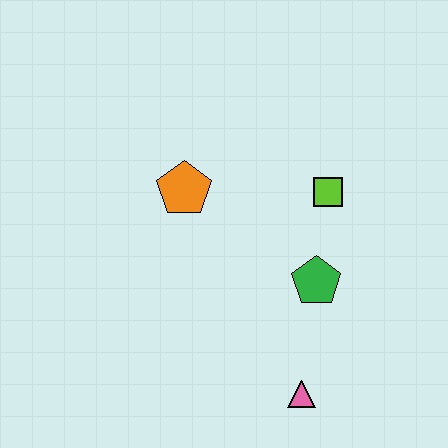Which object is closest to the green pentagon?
The lime square is closest to the green pentagon.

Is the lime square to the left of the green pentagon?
No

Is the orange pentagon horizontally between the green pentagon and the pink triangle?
No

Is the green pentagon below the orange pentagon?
Yes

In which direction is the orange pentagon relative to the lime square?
The orange pentagon is to the left of the lime square.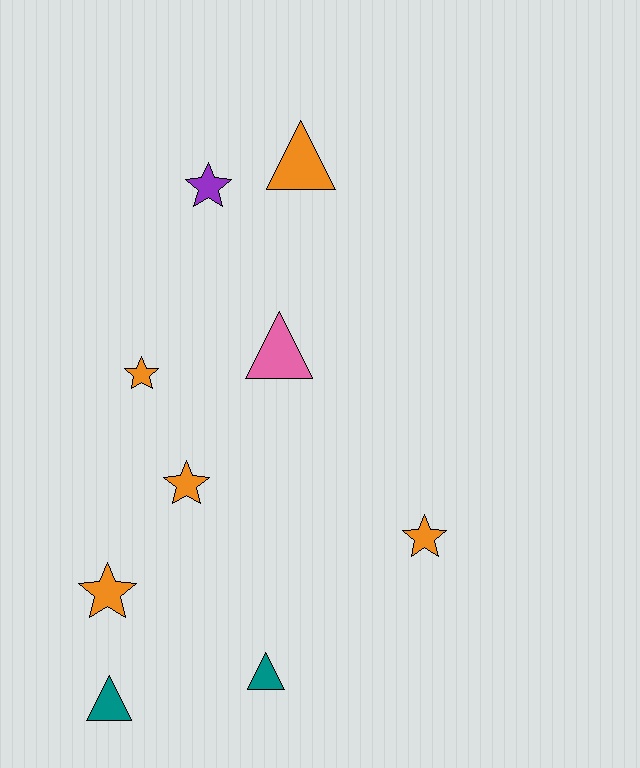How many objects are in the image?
There are 9 objects.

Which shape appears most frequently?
Star, with 5 objects.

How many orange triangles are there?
There is 1 orange triangle.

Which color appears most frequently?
Orange, with 5 objects.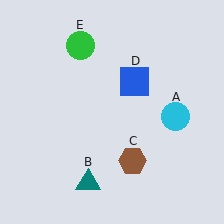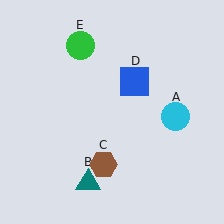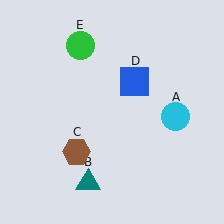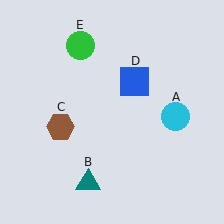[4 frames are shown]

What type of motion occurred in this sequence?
The brown hexagon (object C) rotated clockwise around the center of the scene.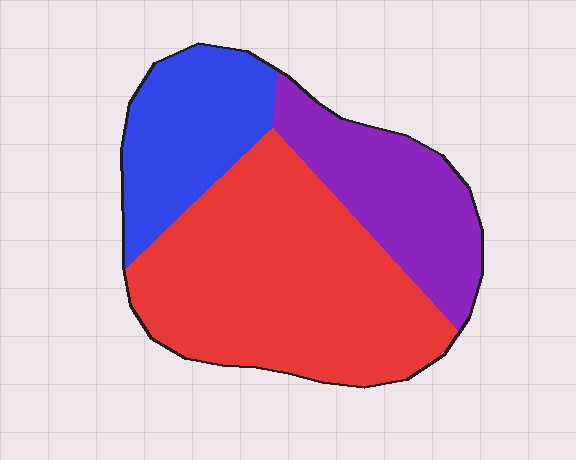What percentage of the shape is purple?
Purple covers 24% of the shape.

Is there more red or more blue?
Red.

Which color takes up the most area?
Red, at roughly 55%.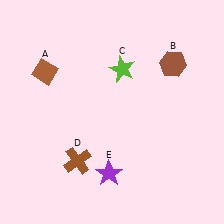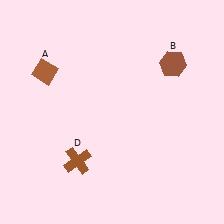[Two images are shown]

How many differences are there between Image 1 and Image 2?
There are 2 differences between the two images.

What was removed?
The lime star (C), the purple star (E) were removed in Image 2.